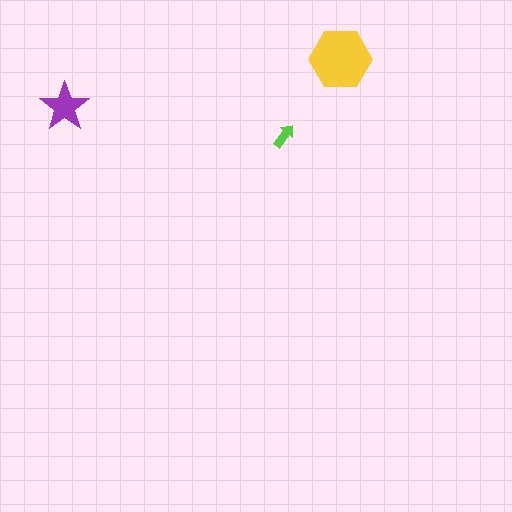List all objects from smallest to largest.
The lime arrow, the purple star, the yellow hexagon.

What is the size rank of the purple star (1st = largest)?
2nd.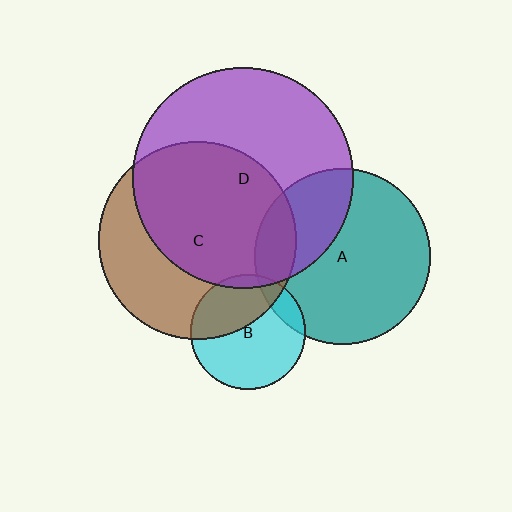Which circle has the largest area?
Circle D (purple).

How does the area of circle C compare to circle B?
Approximately 3.0 times.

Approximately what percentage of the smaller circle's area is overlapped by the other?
Approximately 40%.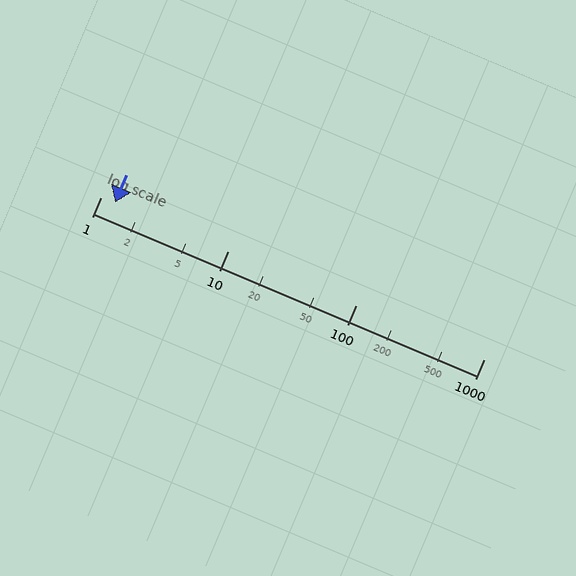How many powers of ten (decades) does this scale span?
The scale spans 3 decades, from 1 to 1000.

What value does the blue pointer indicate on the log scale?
The pointer indicates approximately 1.3.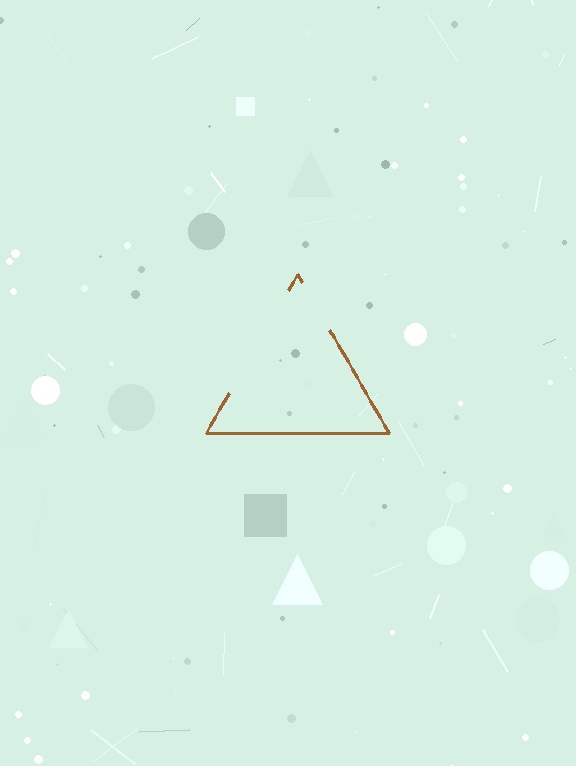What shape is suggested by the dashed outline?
The dashed outline suggests a triangle.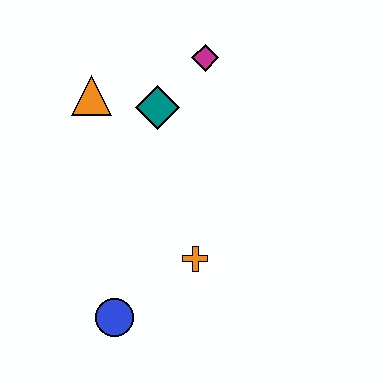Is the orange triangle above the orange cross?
Yes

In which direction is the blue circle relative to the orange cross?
The blue circle is to the left of the orange cross.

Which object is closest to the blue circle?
The orange cross is closest to the blue circle.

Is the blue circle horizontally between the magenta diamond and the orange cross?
No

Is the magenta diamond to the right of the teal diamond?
Yes